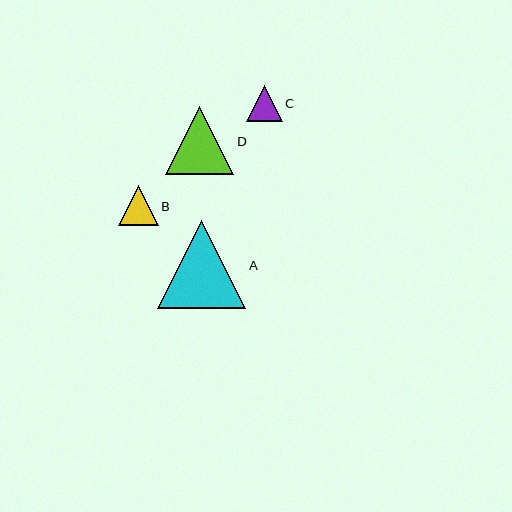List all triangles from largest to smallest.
From largest to smallest: A, D, B, C.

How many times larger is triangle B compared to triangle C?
Triangle B is approximately 1.1 times the size of triangle C.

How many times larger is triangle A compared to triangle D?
Triangle A is approximately 1.3 times the size of triangle D.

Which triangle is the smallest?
Triangle C is the smallest with a size of approximately 36 pixels.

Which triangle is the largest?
Triangle A is the largest with a size of approximately 88 pixels.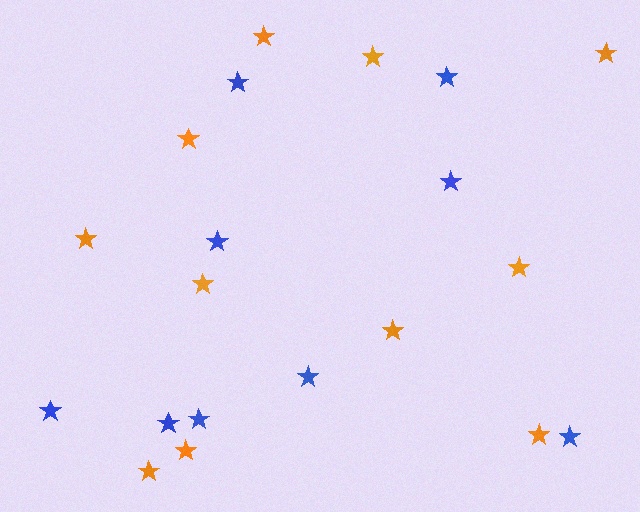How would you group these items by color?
There are 2 groups: one group of blue stars (9) and one group of orange stars (11).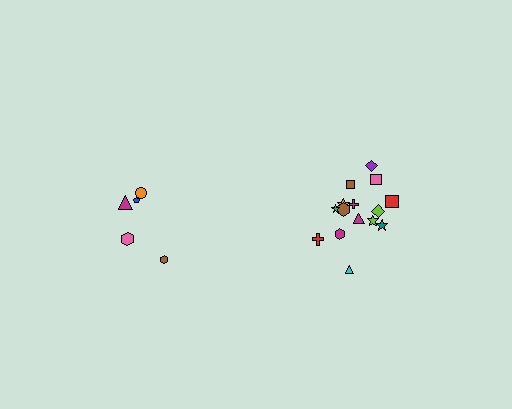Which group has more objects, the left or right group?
The right group.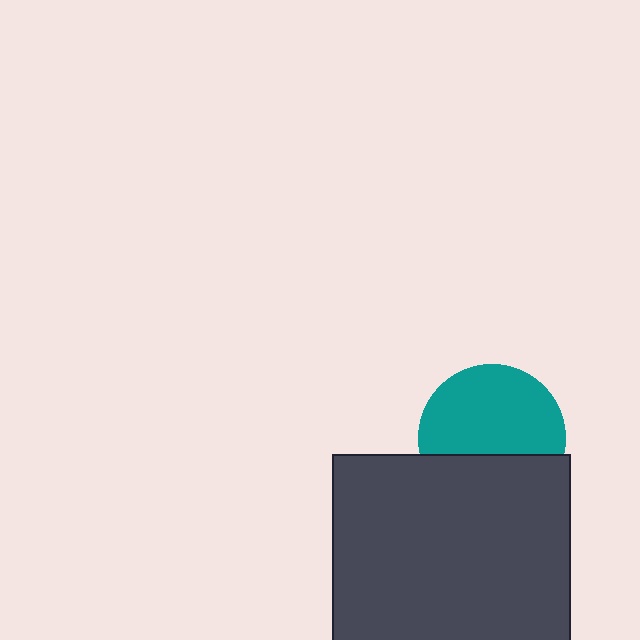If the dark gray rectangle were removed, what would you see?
You would see the complete teal circle.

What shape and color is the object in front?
The object in front is a dark gray rectangle.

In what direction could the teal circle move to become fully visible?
The teal circle could move up. That would shift it out from behind the dark gray rectangle entirely.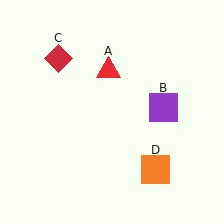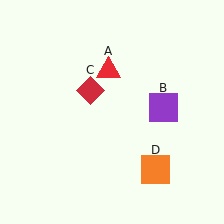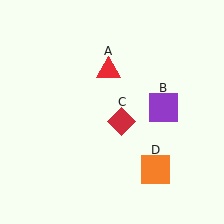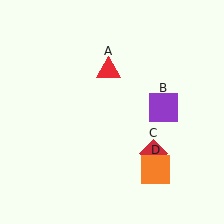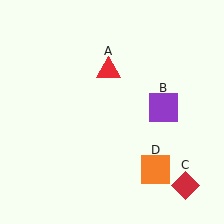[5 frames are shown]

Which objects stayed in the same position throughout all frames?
Red triangle (object A) and purple square (object B) and orange square (object D) remained stationary.